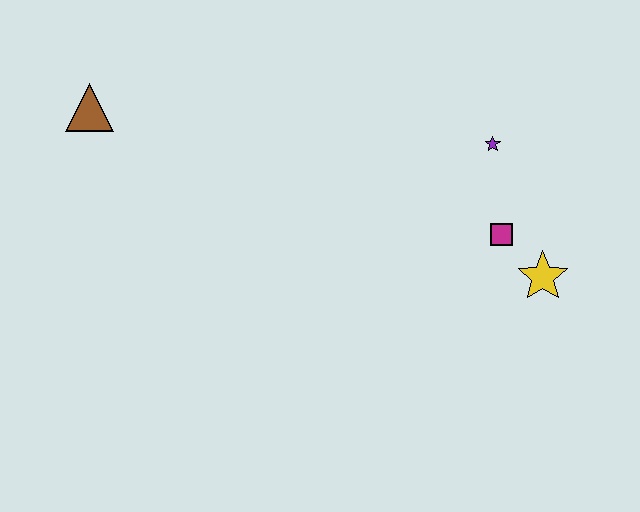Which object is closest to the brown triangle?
The purple star is closest to the brown triangle.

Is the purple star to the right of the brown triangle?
Yes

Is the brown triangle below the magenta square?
No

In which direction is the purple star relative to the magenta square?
The purple star is above the magenta square.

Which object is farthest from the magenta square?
The brown triangle is farthest from the magenta square.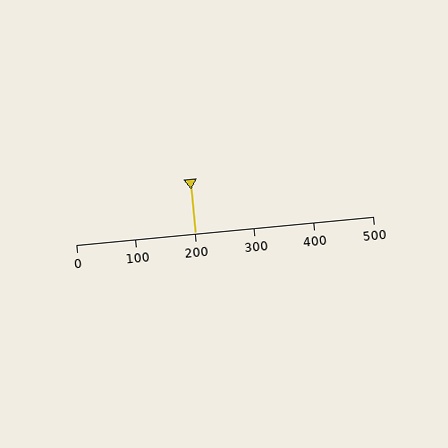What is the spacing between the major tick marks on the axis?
The major ticks are spaced 100 apart.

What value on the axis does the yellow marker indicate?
The marker indicates approximately 200.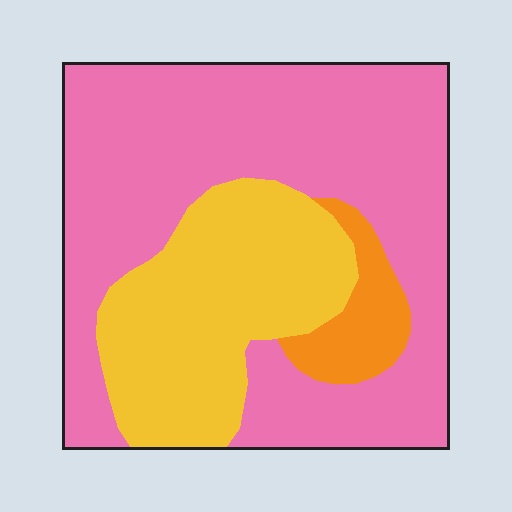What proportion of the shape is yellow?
Yellow takes up between a sixth and a third of the shape.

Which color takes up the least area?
Orange, at roughly 5%.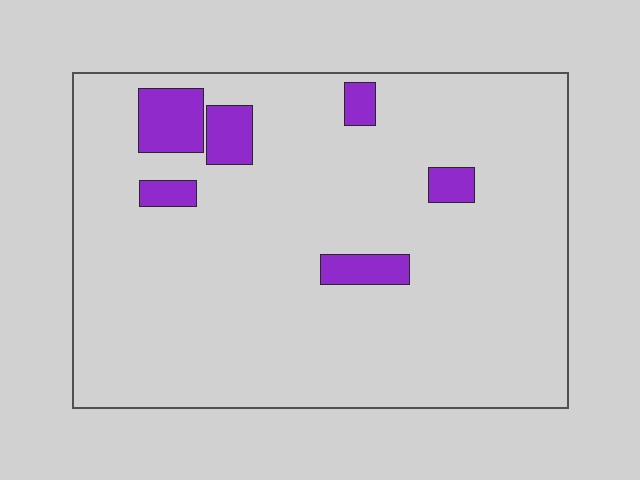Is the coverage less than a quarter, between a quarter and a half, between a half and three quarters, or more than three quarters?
Less than a quarter.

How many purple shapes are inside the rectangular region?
6.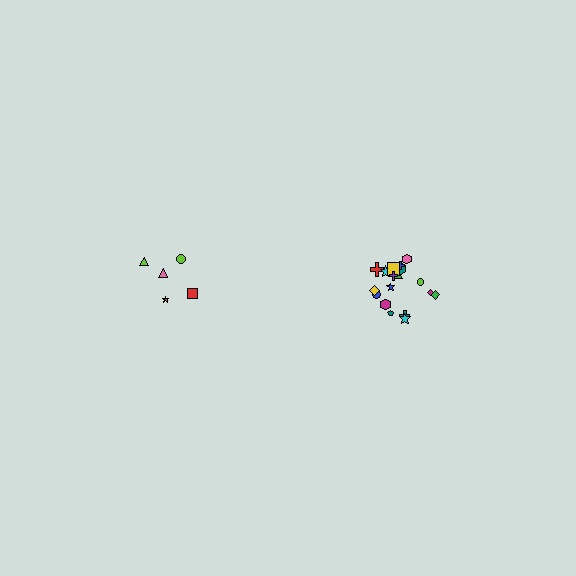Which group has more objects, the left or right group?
The right group.